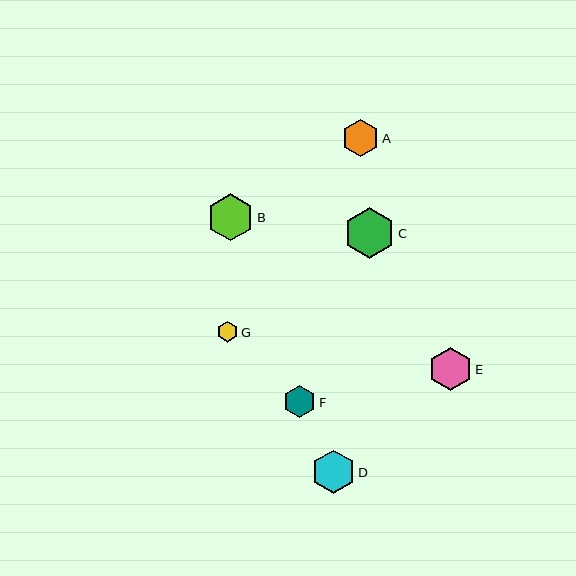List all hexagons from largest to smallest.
From largest to smallest: C, B, D, E, A, F, G.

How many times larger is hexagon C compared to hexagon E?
Hexagon C is approximately 1.2 times the size of hexagon E.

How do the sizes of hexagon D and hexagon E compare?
Hexagon D and hexagon E are approximately the same size.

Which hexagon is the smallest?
Hexagon G is the smallest with a size of approximately 21 pixels.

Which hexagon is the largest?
Hexagon C is the largest with a size of approximately 51 pixels.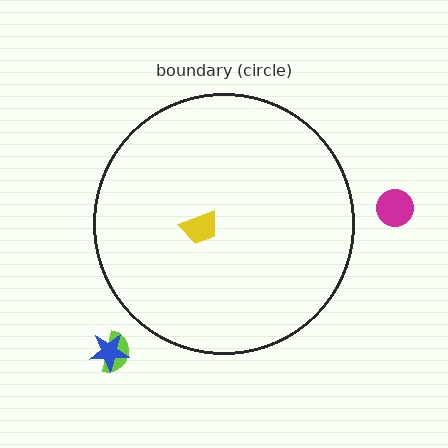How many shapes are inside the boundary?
1 inside, 3 outside.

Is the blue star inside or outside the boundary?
Outside.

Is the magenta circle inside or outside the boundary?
Outside.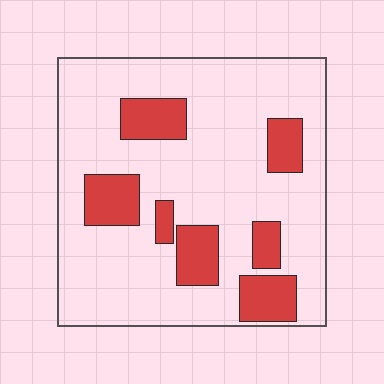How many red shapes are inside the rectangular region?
7.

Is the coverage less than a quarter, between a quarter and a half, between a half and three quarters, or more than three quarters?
Less than a quarter.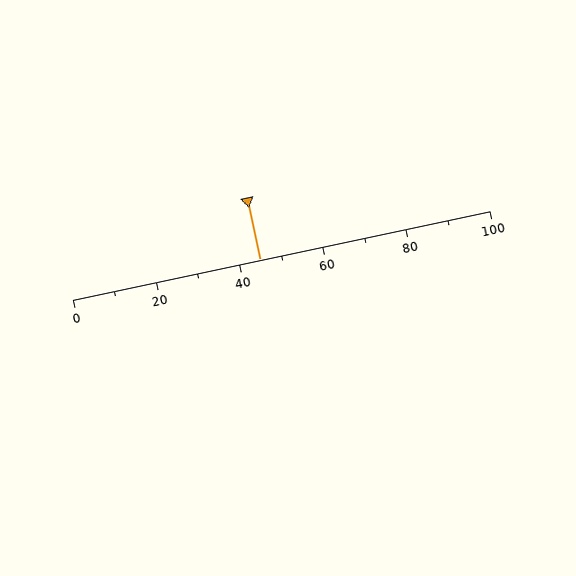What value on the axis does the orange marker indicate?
The marker indicates approximately 45.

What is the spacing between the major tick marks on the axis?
The major ticks are spaced 20 apart.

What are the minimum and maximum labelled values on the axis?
The axis runs from 0 to 100.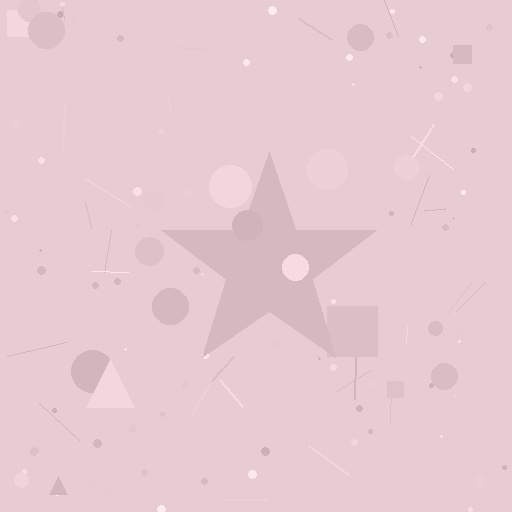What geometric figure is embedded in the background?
A star is embedded in the background.